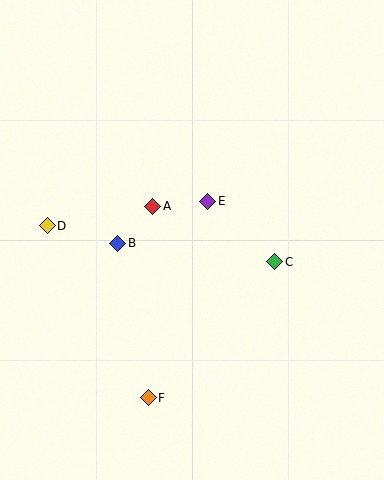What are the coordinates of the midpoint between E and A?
The midpoint between E and A is at (180, 204).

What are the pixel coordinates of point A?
Point A is at (153, 206).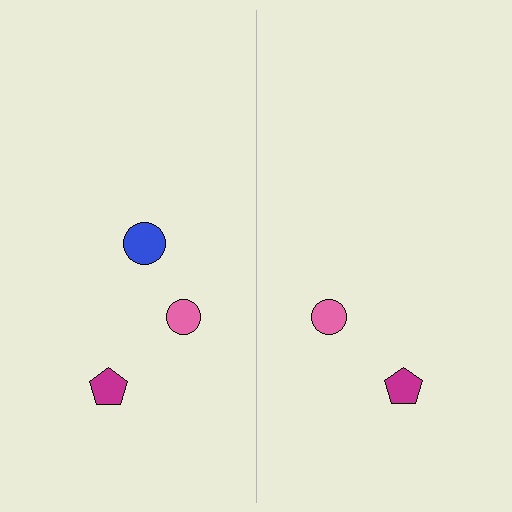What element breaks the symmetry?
A blue circle is missing from the right side.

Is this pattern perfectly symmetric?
No, the pattern is not perfectly symmetric. A blue circle is missing from the right side.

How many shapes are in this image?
There are 5 shapes in this image.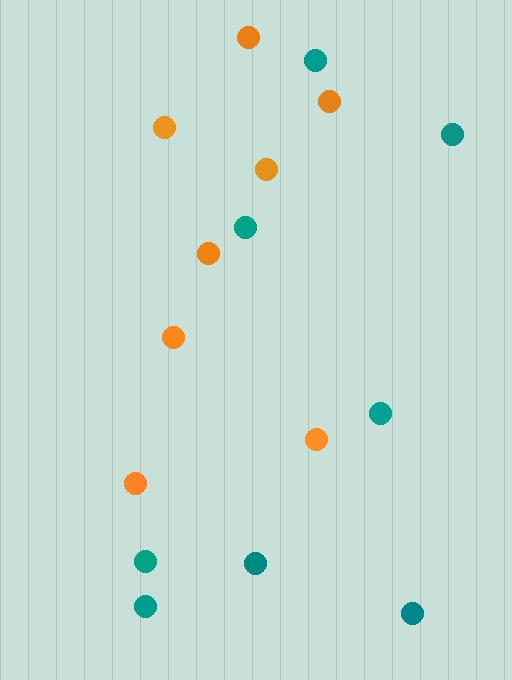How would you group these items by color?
There are 2 groups: one group of orange circles (8) and one group of teal circles (8).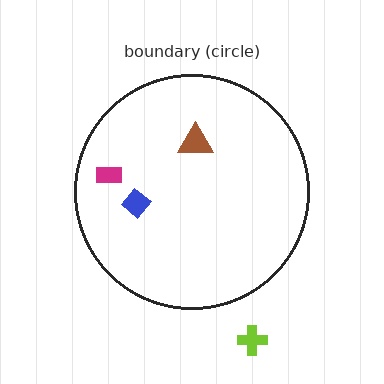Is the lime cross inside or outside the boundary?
Outside.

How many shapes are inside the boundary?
3 inside, 1 outside.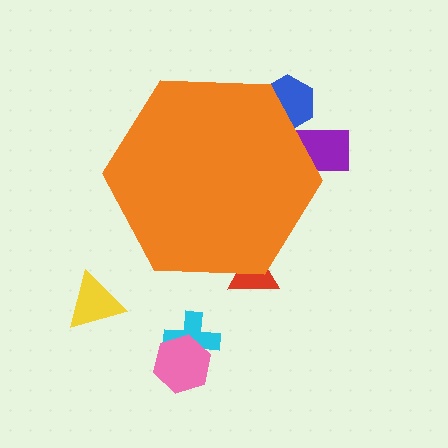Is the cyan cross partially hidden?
No, the cyan cross is fully visible.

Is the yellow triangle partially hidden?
No, the yellow triangle is fully visible.